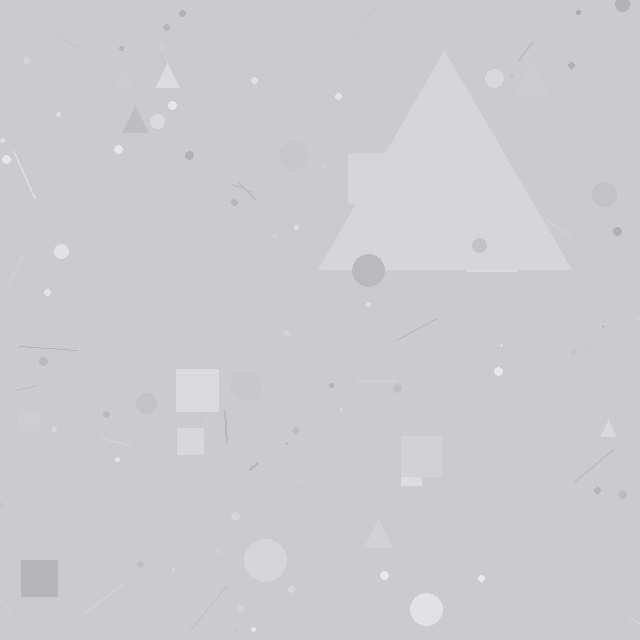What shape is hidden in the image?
A triangle is hidden in the image.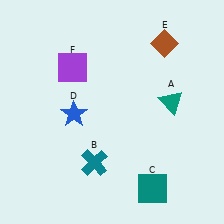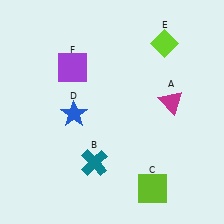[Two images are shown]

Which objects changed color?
A changed from teal to magenta. C changed from teal to lime. E changed from brown to lime.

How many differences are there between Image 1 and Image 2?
There are 3 differences between the two images.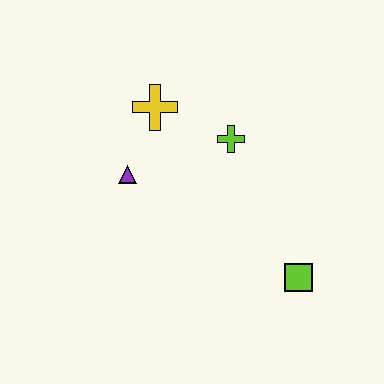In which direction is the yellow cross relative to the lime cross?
The yellow cross is to the left of the lime cross.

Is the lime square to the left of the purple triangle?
No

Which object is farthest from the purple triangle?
The lime square is farthest from the purple triangle.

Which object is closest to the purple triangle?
The yellow cross is closest to the purple triangle.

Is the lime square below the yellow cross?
Yes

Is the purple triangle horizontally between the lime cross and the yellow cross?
No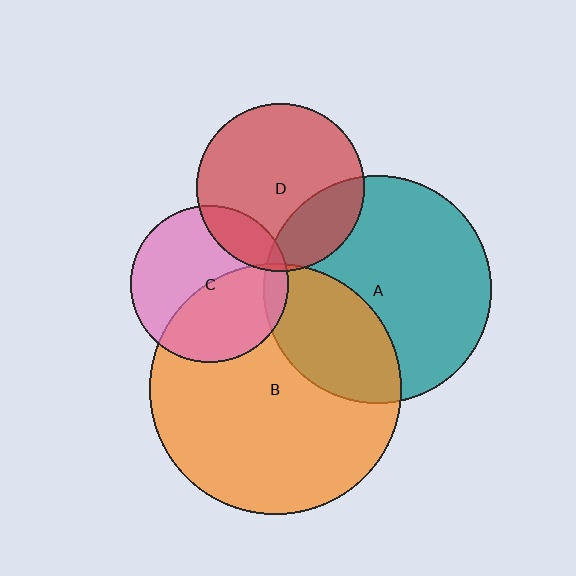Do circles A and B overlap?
Yes.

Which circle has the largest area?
Circle B (orange).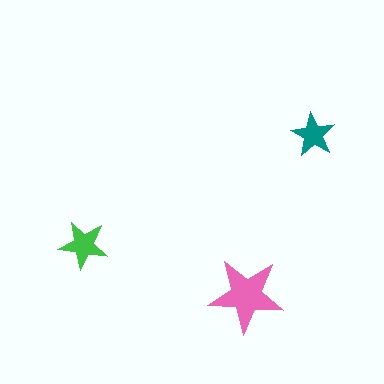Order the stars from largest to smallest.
the pink one, the green one, the teal one.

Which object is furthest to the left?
The green star is leftmost.